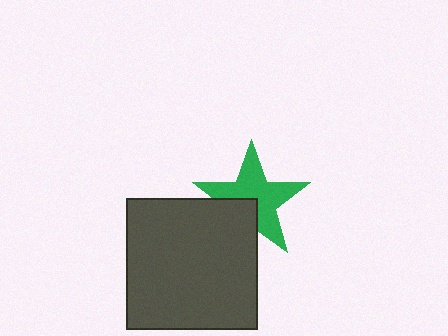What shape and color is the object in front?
The object in front is a dark gray square.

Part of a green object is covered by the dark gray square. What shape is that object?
It is a star.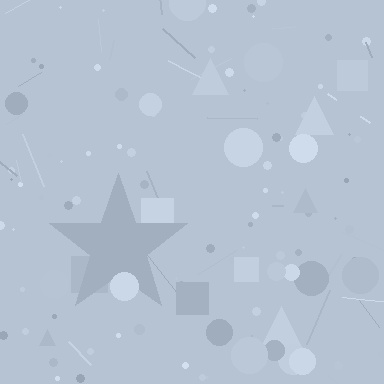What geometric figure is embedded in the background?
A star is embedded in the background.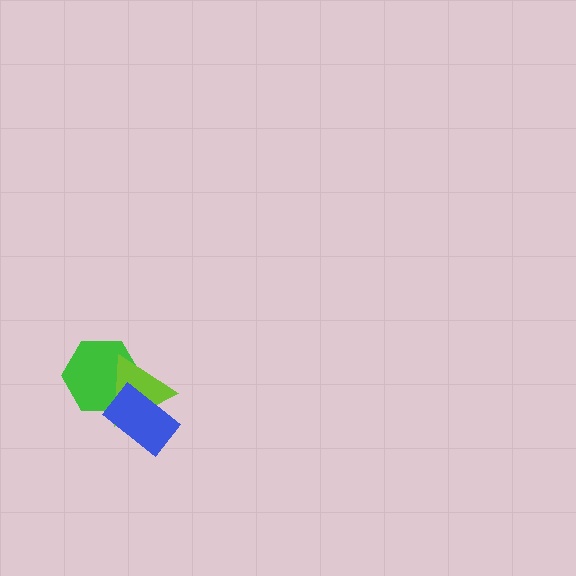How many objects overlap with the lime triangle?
2 objects overlap with the lime triangle.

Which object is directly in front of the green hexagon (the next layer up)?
The lime triangle is directly in front of the green hexagon.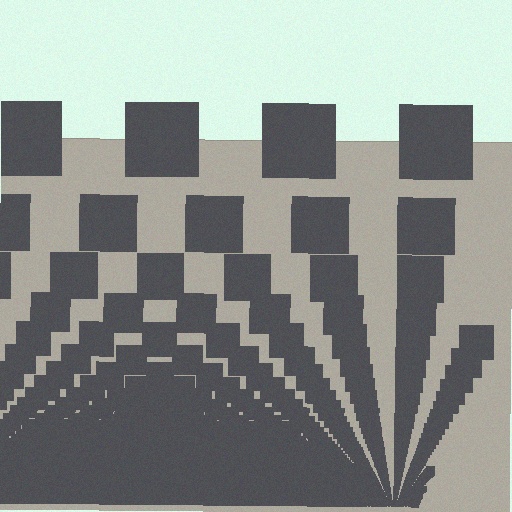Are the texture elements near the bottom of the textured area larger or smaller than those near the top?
Smaller. The gradient is inverted — elements near the bottom are smaller and denser.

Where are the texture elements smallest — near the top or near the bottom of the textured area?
Near the bottom.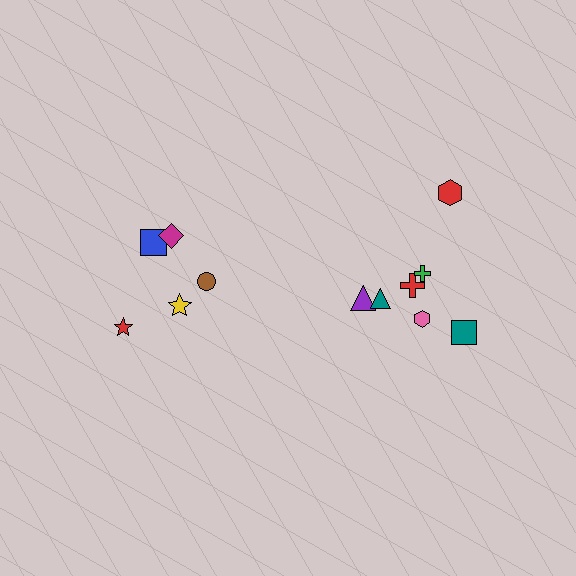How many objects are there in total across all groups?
There are 12 objects.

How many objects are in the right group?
There are 7 objects.